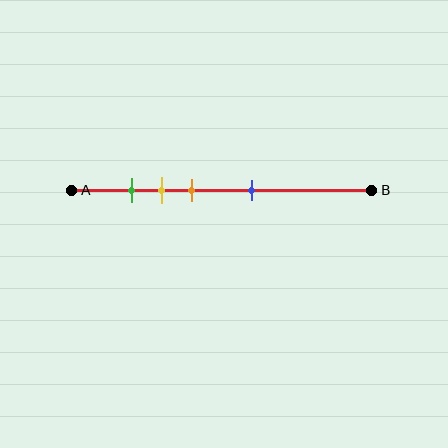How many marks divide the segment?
There are 4 marks dividing the segment.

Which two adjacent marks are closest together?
The green and yellow marks are the closest adjacent pair.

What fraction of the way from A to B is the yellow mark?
The yellow mark is approximately 30% (0.3) of the way from A to B.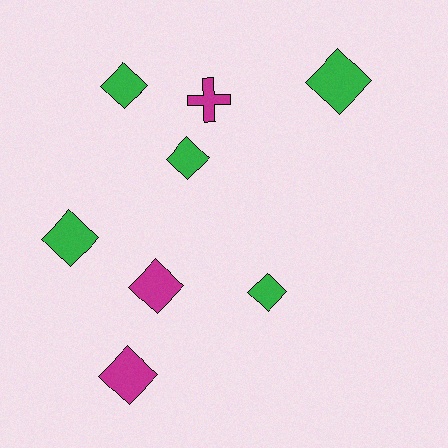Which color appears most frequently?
Green, with 5 objects.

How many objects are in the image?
There are 8 objects.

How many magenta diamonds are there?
There are 2 magenta diamonds.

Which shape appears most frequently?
Diamond, with 7 objects.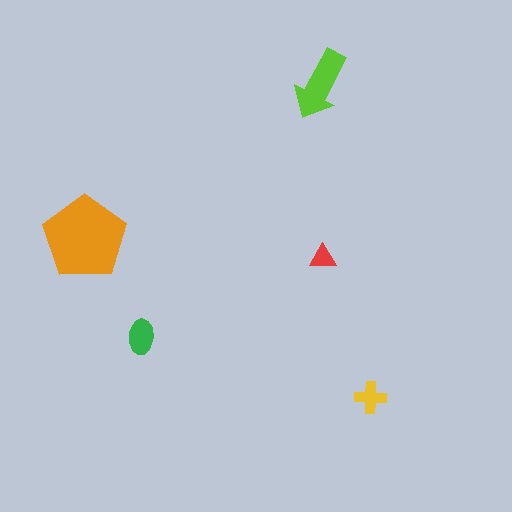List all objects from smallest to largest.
The red triangle, the yellow cross, the green ellipse, the lime arrow, the orange pentagon.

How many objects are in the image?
There are 5 objects in the image.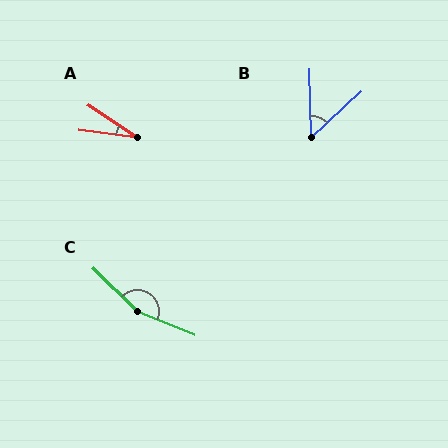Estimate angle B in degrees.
Approximately 49 degrees.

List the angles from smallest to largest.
A (26°), B (49°), C (159°).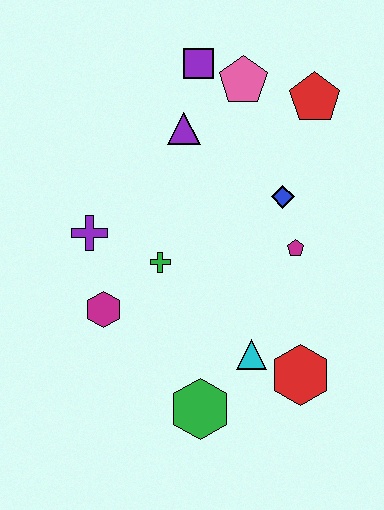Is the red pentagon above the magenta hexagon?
Yes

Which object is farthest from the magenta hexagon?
The red pentagon is farthest from the magenta hexagon.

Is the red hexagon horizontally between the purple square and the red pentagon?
Yes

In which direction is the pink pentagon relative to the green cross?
The pink pentagon is above the green cross.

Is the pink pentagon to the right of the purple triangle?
Yes